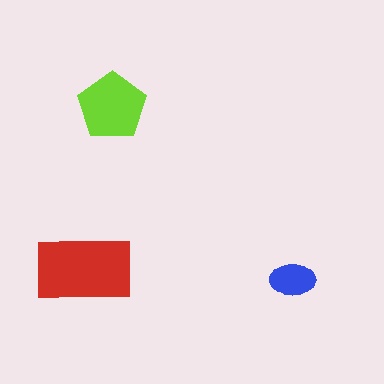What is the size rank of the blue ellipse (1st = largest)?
3rd.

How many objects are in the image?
There are 3 objects in the image.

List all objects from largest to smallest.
The red rectangle, the lime pentagon, the blue ellipse.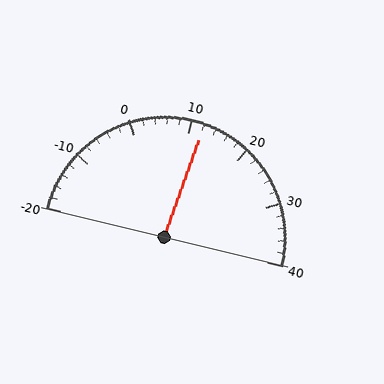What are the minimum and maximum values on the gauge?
The gauge ranges from -20 to 40.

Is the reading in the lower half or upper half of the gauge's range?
The reading is in the upper half of the range (-20 to 40).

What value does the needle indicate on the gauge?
The needle indicates approximately 12.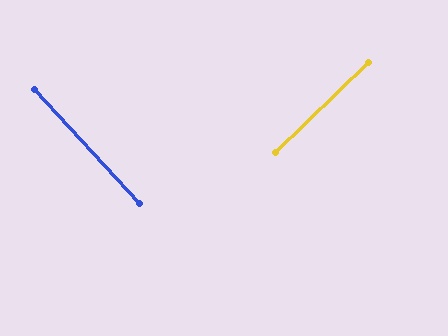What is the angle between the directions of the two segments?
Approximately 89 degrees.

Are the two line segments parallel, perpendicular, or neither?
Perpendicular — they meet at approximately 89°.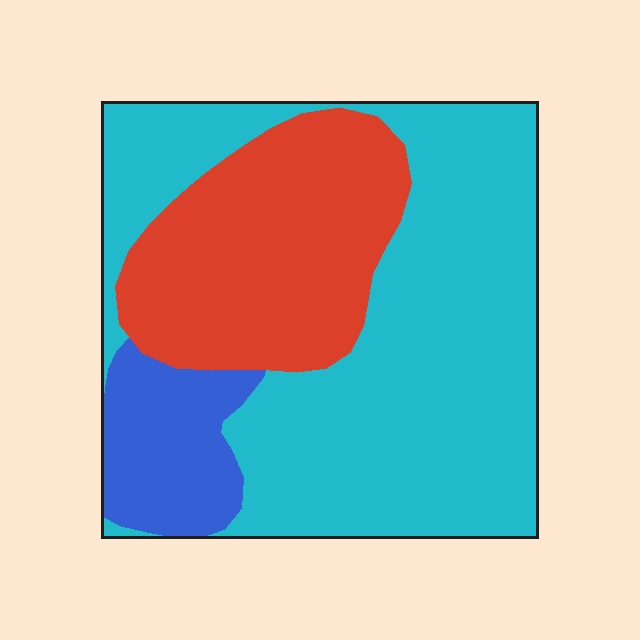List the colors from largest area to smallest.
From largest to smallest: cyan, red, blue.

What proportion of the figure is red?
Red takes up between a sixth and a third of the figure.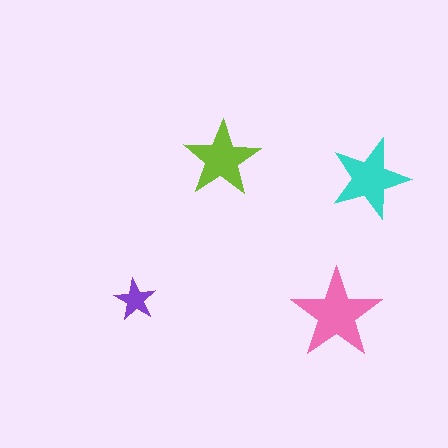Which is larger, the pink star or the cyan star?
The pink one.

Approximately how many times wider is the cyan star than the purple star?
About 2 times wider.